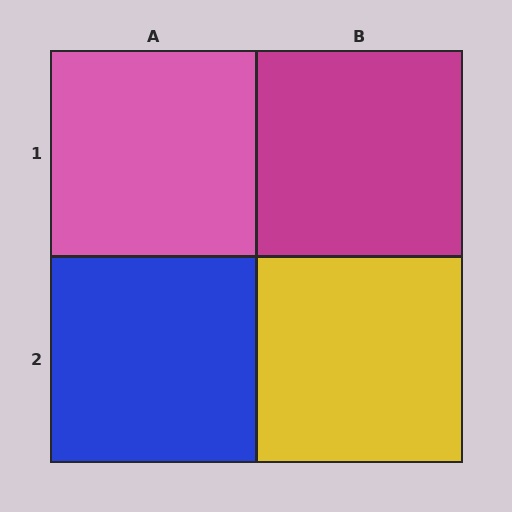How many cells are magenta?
1 cell is magenta.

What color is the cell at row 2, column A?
Blue.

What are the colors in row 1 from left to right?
Pink, magenta.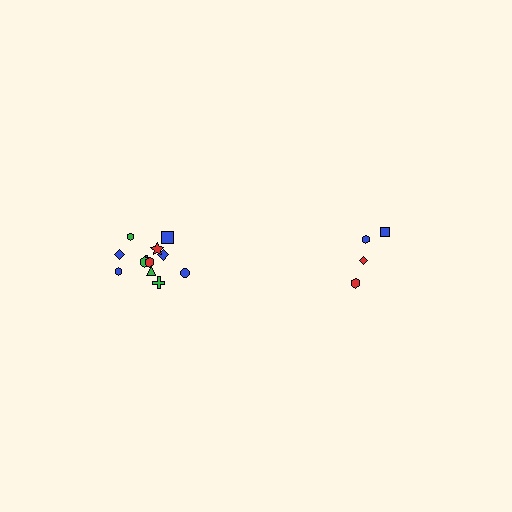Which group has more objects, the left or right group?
The left group.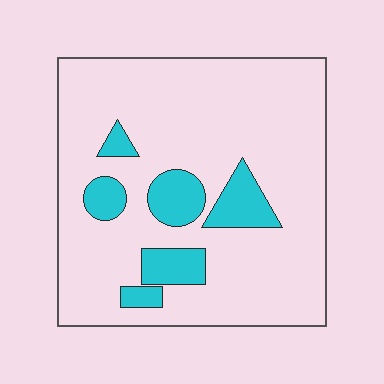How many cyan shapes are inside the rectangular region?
6.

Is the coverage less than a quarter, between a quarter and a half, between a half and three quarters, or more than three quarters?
Less than a quarter.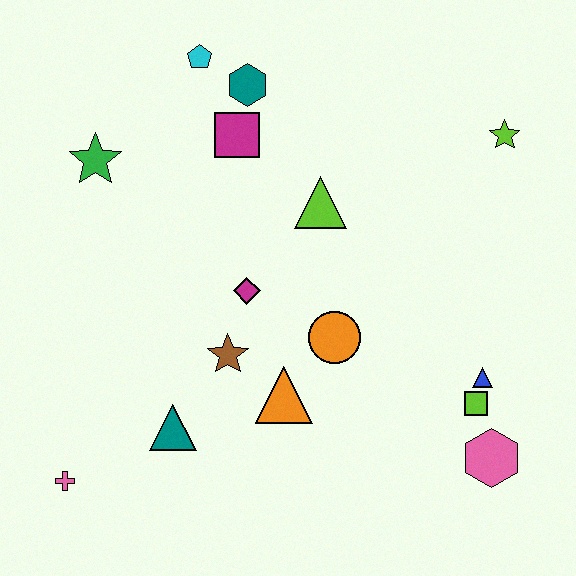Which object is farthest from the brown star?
The lime star is farthest from the brown star.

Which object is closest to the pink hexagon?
The lime square is closest to the pink hexagon.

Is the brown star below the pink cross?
No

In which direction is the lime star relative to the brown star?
The lime star is to the right of the brown star.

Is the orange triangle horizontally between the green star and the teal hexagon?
No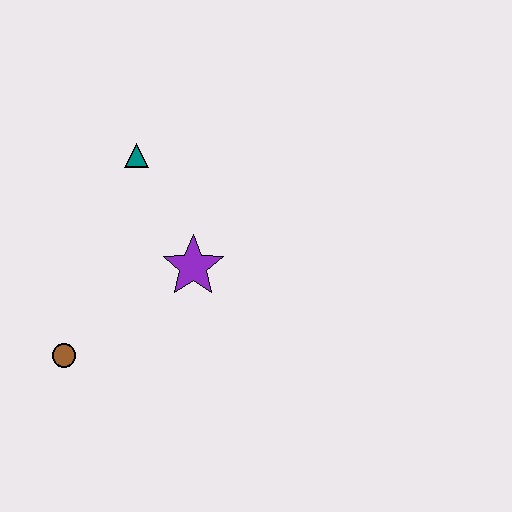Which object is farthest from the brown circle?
The teal triangle is farthest from the brown circle.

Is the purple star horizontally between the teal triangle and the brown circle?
No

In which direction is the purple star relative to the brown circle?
The purple star is to the right of the brown circle.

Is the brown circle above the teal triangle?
No